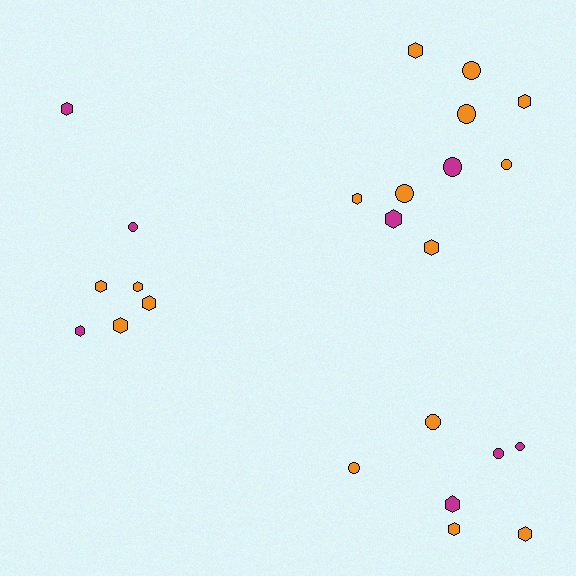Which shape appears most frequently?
Hexagon, with 14 objects.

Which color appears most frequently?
Orange, with 16 objects.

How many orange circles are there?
There are 6 orange circles.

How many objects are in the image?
There are 24 objects.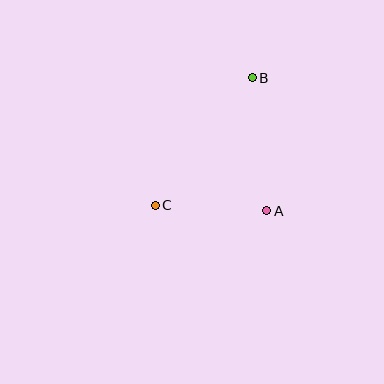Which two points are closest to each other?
Points A and C are closest to each other.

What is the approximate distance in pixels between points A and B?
The distance between A and B is approximately 133 pixels.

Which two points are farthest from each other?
Points B and C are farthest from each other.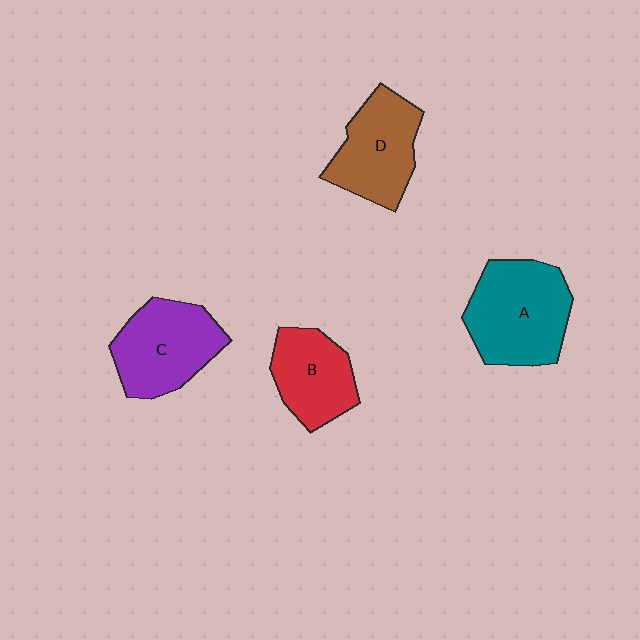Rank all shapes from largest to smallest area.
From largest to smallest: A (teal), C (purple), D (brown), B (red).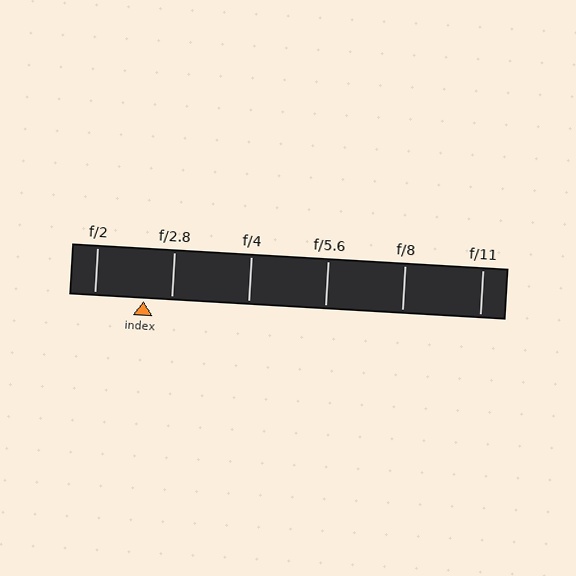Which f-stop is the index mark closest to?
The index mark is closest to f/2.8.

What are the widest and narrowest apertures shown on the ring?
The widest aperture shown is f/2 and the narrowest is f/11.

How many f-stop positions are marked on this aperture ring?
There are 6 f-stop positions marked.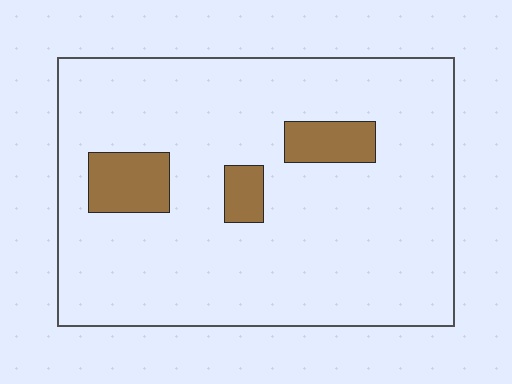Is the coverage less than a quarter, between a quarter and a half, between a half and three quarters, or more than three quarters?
Less than a quarter.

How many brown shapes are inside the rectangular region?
3.